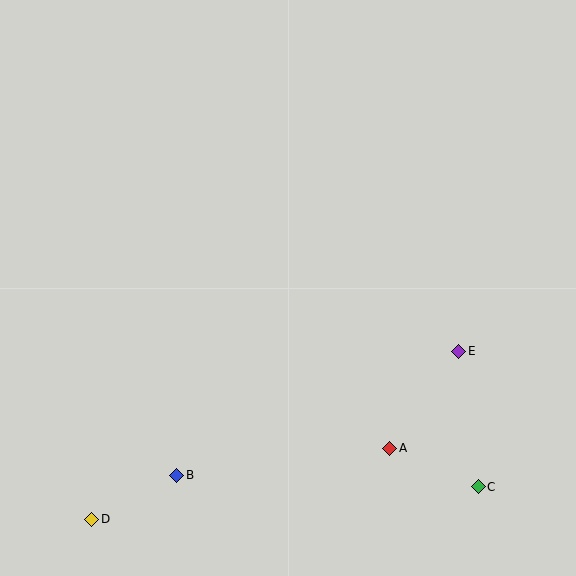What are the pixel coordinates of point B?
Point B is at (177, 475).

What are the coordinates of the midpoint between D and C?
The midpoint between D and C is at (285, 503).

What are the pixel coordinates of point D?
Point D is at (92, 519).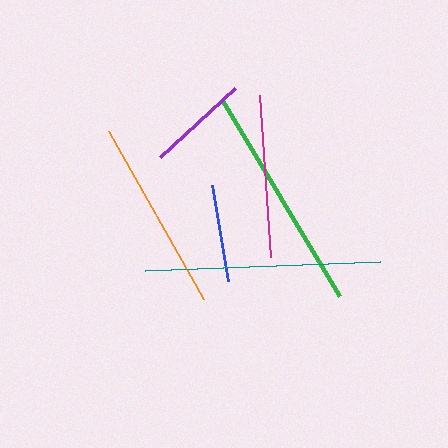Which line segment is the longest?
The teal line is the longest at approximately 235 pixels.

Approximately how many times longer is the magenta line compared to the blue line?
The magenta line is approximately 1.7 times the length of the blue line.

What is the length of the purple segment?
The purple segment is approximately 102 pixels long.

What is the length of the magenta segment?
The magenta segment is approximately 162 pixels long.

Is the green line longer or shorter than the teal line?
The teal line is longer than the green line.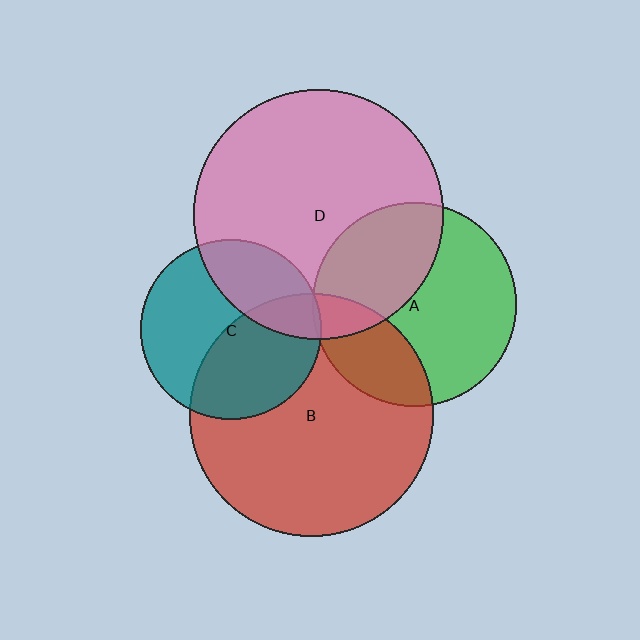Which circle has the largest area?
Circle D (pink).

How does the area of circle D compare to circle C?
Approximately 1.9 times.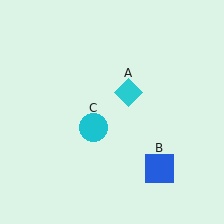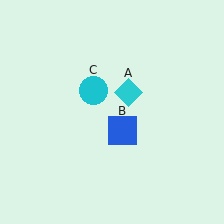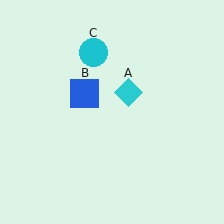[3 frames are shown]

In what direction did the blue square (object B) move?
The blue square (object B) moved up and to the left.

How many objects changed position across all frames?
2 objects changed position: blue square (object B), cyan circle (object C).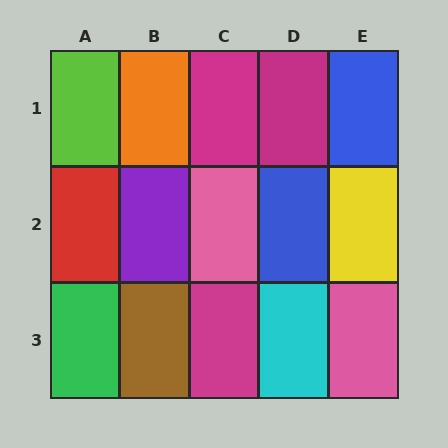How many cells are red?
1 cell is red.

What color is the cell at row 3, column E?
Pink.